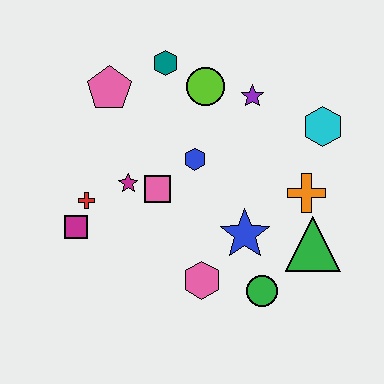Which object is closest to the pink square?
The magenta star is closest to the pink square.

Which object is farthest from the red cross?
The cyan hexagon is farthest from the red cross.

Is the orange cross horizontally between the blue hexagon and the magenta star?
No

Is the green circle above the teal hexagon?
No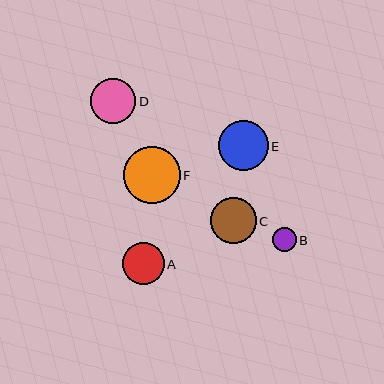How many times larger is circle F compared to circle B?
Circle F is approximately 2.4 times the size of circle B.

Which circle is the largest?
Circle F is the largest with a size of approximately 56 pixels.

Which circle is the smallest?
Circle B is the smallest with a size of approximately 24 pixels.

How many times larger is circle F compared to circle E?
Circle F is approximately 1.1 times the size of circle E.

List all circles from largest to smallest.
From largest to smallest: F, E, C, D, A, B.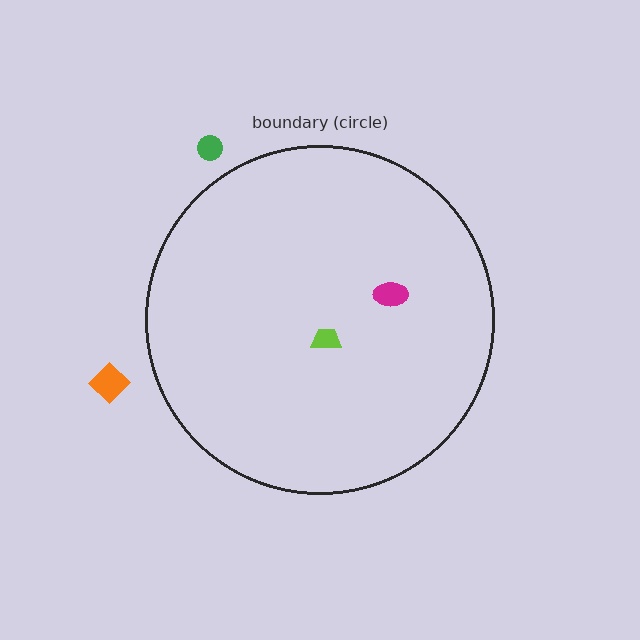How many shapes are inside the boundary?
2 inside, 2 outside.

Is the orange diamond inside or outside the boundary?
Outside.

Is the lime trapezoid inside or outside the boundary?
Inside.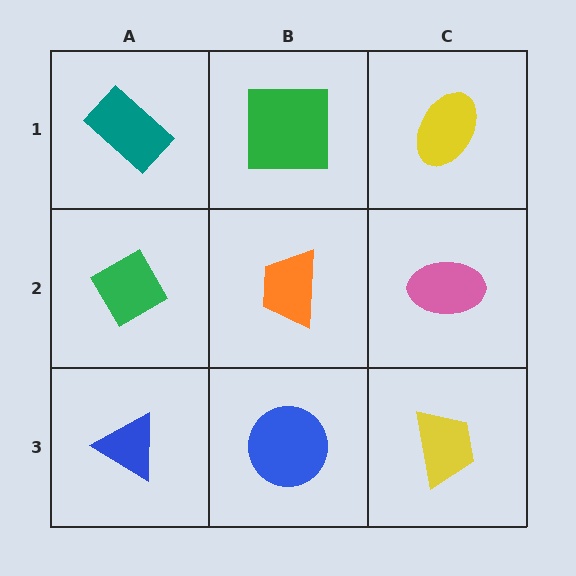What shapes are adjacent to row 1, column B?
An orange trapezoid (row 2, column B), a teal rectangle (row 1, column A), a yellow ellipse (row 1, column C).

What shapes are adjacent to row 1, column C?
A pink ellipse (row 2, column C), a green square (row 1, column B).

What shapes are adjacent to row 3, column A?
A green diamond (row 2, column A), a blue circle (row 3, column B).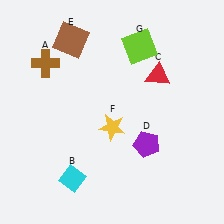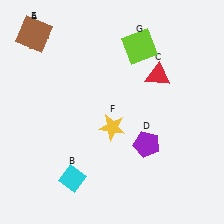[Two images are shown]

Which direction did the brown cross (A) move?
The brown cross (A) moved up.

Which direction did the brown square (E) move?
The brown square (E) moved left.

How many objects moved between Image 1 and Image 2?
2 objects moved between the two images.